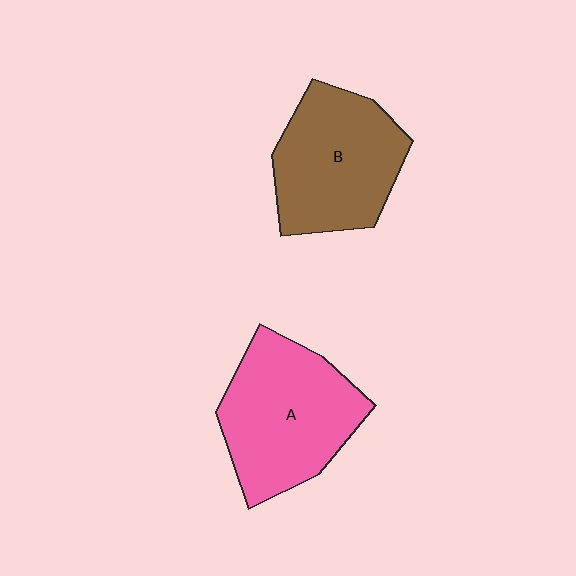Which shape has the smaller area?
Shape B (brown).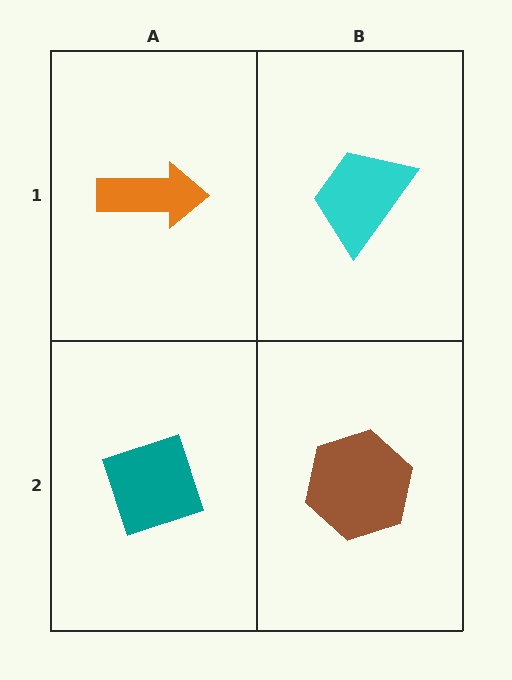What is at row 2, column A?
A teal diamond.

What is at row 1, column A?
An orange arrow.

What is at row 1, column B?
A cyan trapezoid.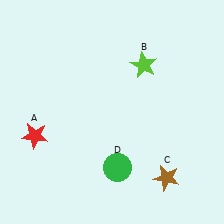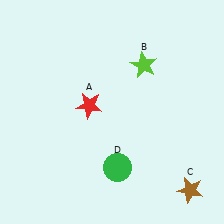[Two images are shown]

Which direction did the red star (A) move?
The red star (A) moved right.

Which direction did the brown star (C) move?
The brown star (C) moved right.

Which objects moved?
The objects that moved are: the red star (A), the brown star (C).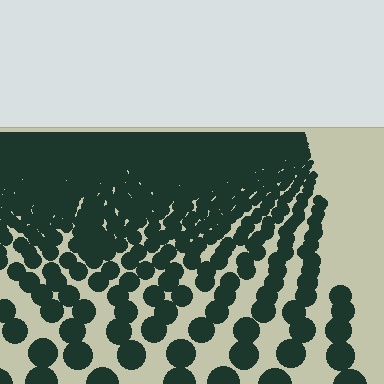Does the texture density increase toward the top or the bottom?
Density increases toward the top.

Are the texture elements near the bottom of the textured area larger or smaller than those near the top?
Larger. Near the bottom, elements are closer to the viewer and appear at a bigger on-screen size.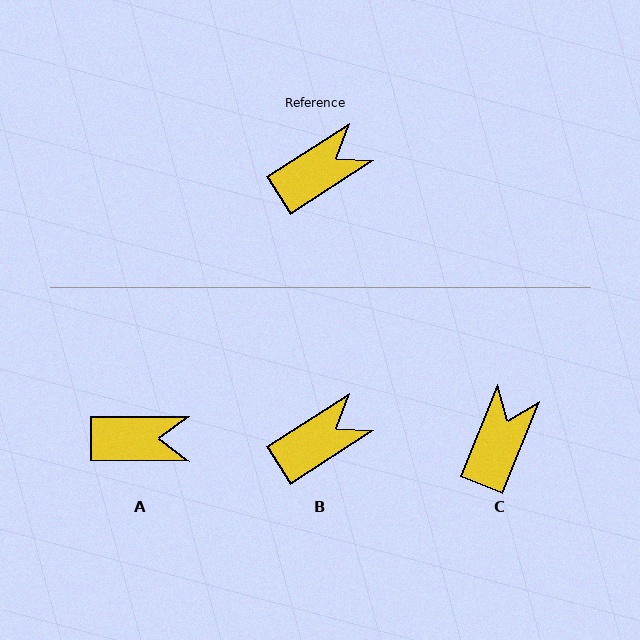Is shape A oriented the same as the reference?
No, it is off by about 33 degrees.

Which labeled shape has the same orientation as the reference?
B.